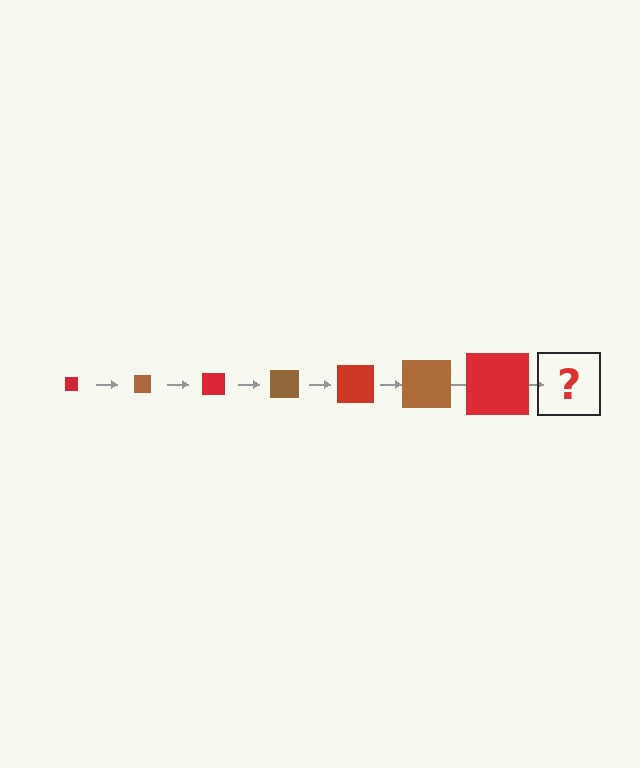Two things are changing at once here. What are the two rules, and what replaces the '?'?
The two rules are that the square grows larger each step and the color cycles through red and brown. The '?' should be a brown square, larger than the previous one.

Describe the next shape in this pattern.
It should be a brown square, larger than the previous one.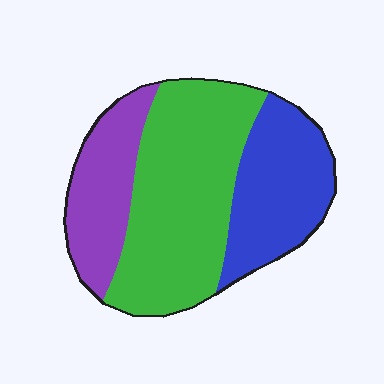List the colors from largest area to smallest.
From largest to smallest: green, blue, purple.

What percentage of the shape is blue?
Blue takes up between a sixth and a third of the shape.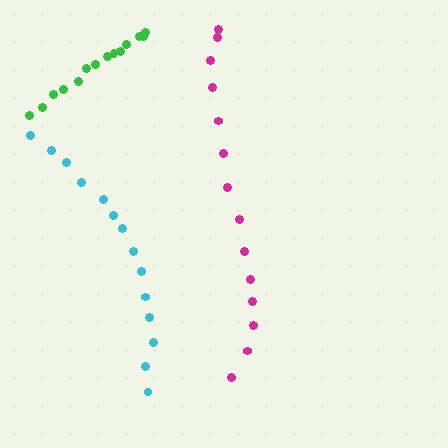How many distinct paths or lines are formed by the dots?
There are 3 distinct paths.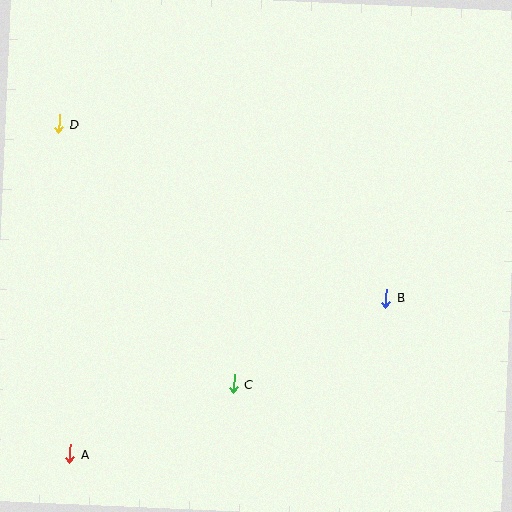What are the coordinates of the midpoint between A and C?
The midpoint between A and C is at (152, 419).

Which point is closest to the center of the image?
Point C at (234, 384) is closest to the center.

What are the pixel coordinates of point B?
Point B is at (386, 298).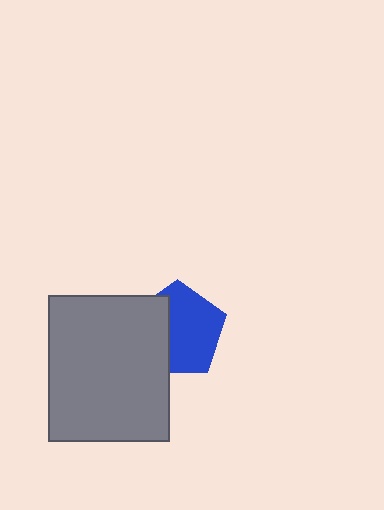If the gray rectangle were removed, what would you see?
You would see the complete blue pentagon.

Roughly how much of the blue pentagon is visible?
About half of it is visible (roughly 63%).